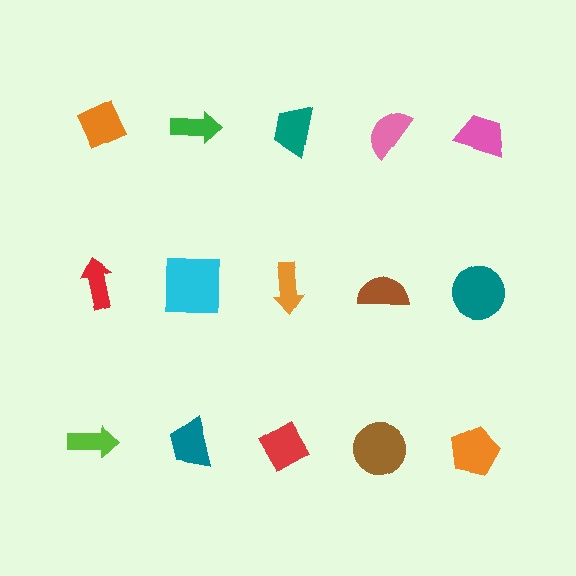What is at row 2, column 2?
A cyan square.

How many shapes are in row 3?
5 shapes.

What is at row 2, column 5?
A teal circle.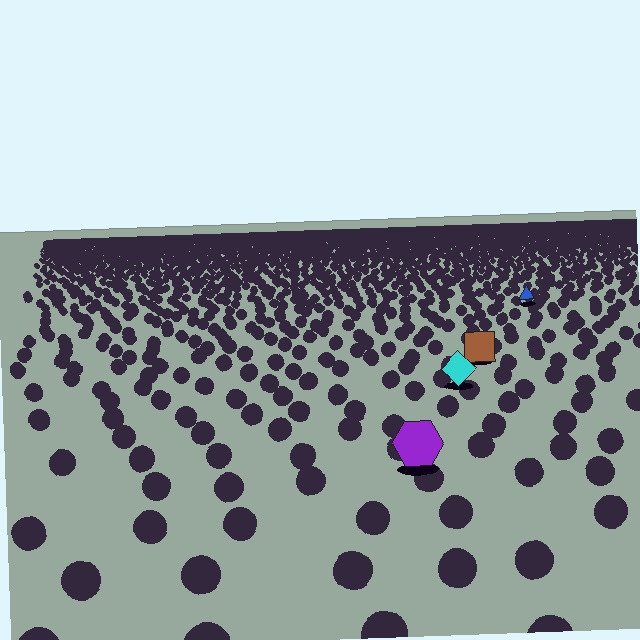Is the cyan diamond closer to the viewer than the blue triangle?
Yes. The cyan diamond is closer — you can tell from the texture gradient: the ground texture is coarser near it.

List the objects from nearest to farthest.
From nearest to farthest: the purple hexagon, the cyan diamond, the brown square, the blue triangle.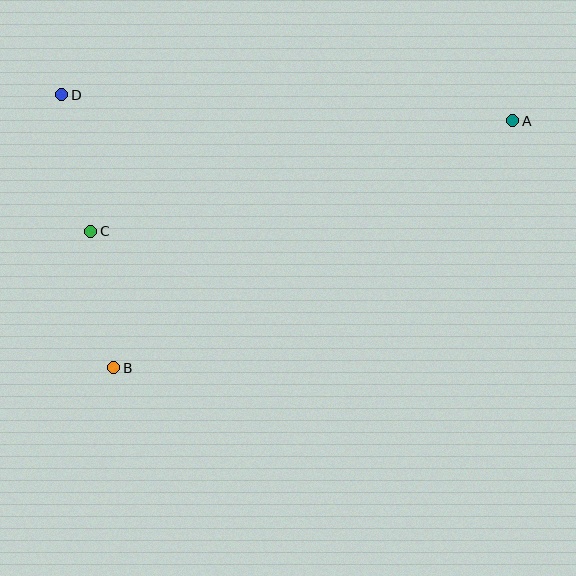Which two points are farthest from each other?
Points A and B are farthest from each other.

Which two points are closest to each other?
Points B and C are closest to each other.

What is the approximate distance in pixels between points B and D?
The distance between B and D is approximately 278 pixels.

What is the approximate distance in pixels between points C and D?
The distance between C and D is approximately 140 pixels.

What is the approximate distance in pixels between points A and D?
The distance between A and D is approximately 452 pixels.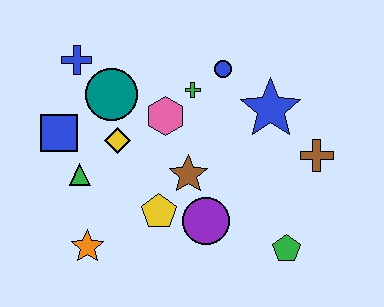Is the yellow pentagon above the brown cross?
No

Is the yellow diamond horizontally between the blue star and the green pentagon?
No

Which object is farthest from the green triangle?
The brown cross is farthest from the green triangle.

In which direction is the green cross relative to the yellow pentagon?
The green cross is above the yellow pentagon.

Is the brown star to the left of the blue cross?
No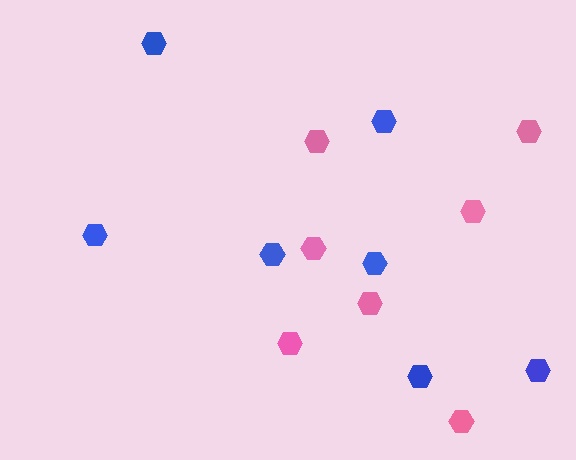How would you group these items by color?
There are 2 groups: one group of blue hexagons (7) and one group of pink hexagons (7).